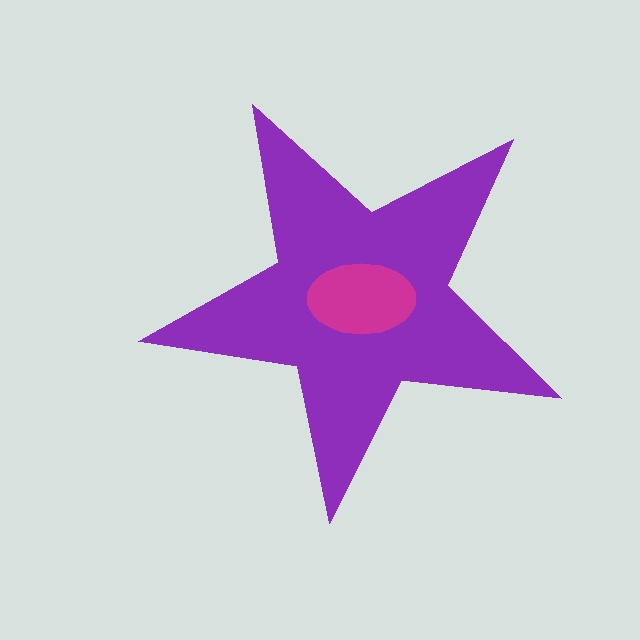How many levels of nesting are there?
2.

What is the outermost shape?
The purple star.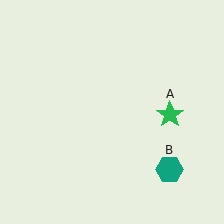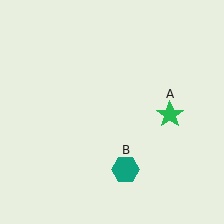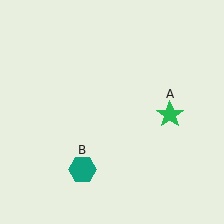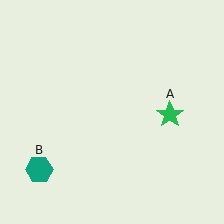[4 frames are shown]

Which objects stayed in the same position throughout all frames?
Green star (object A) remained stationary.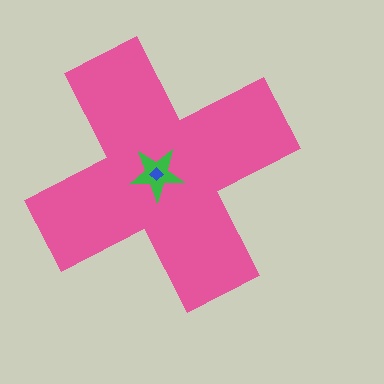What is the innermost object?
The blue diamond.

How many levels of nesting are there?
3.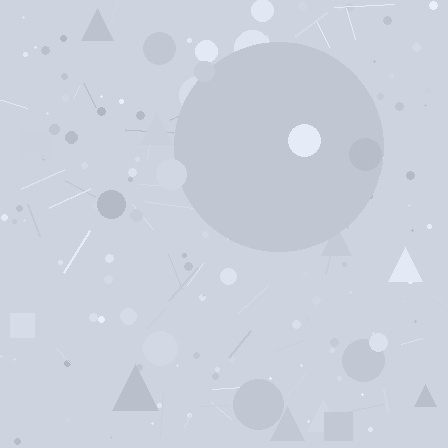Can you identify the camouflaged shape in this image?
The camouflaged shape is a circle.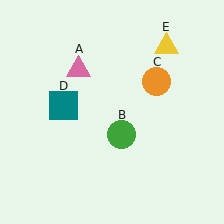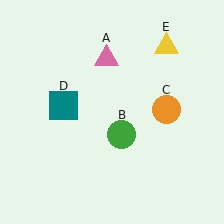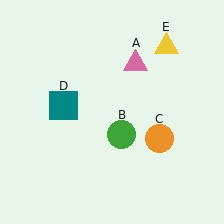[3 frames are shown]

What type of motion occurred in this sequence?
The pink triangle (object A), orange circle (object C) rotated clockwise around the center of the scene.